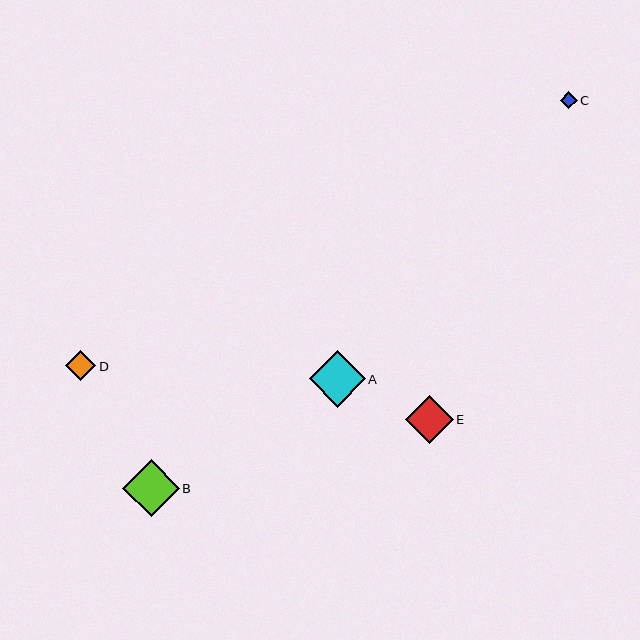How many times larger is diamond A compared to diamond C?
Diamond A is approximately 3.4 times the size of diamond C.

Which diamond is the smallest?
Diamond C is the smallest with a size of approximately 17 pixels.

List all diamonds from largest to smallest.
From largest to smallest: B, A, E, D, C.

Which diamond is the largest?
Diamond B is the largest with a size of approximately 57 pixels.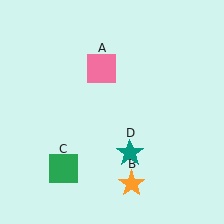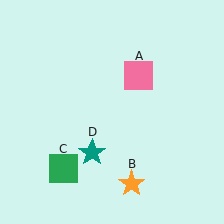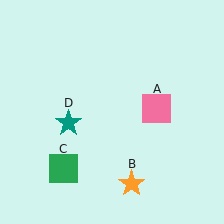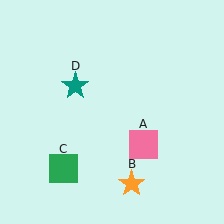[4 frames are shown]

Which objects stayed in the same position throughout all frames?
Orange star (object B) and green square (object C) remained stationary.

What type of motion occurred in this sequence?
The pink square (object A), teal star (object D) rotated clockwise around the center of the scene.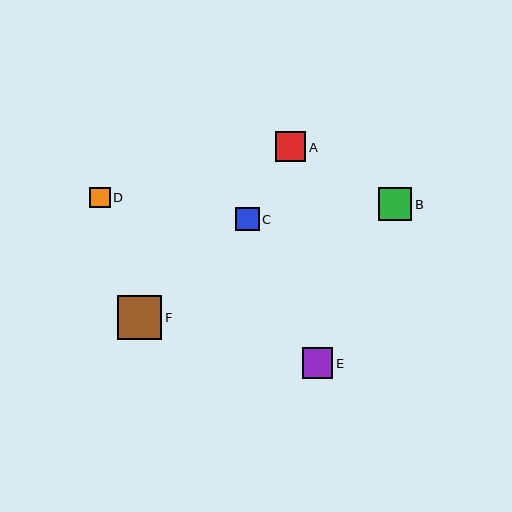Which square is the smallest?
Square D is the smallest with a size of approximately 20 pixels.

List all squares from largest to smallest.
From largest to smallest: F, B, E, A, C, D.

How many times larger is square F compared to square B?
Square F is approximately 1.3 times the size of square B.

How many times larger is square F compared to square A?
Square F is approximately 1.4 times the size of square A.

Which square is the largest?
Square F is the largest with a size of approximately 44 pixels.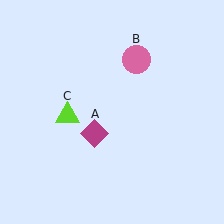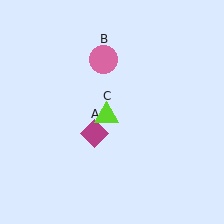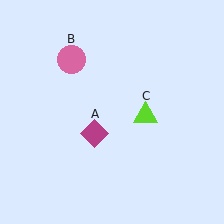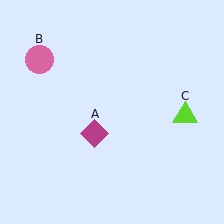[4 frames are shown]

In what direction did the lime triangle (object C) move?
The lime triangle (object C) moved right.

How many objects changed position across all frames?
2 objects changed position: pink circle (object B), lime triangle (object C).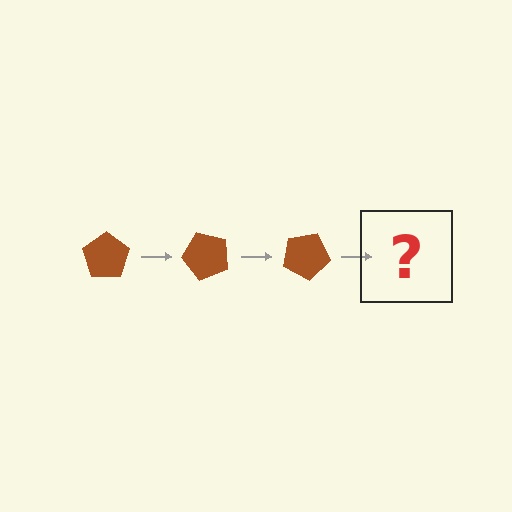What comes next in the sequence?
The next element should be a brown pentagon rotated 150 degrees.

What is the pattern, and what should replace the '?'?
The pattern is that the pentagon rotates 50 degrees each step. The '?' should be a brown pentagon rotated 150 degrees.